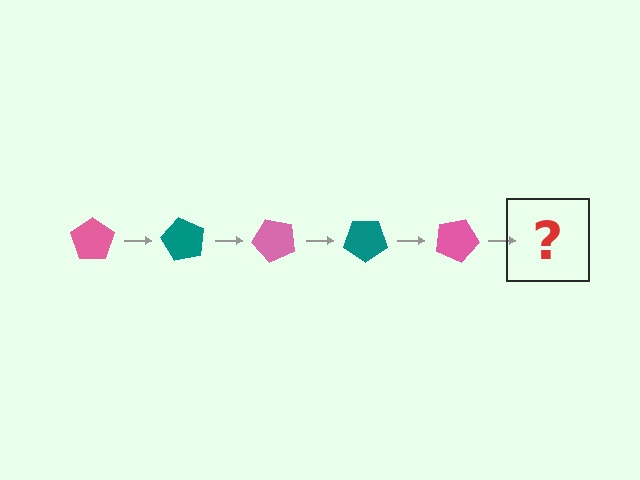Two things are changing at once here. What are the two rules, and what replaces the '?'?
The two rules are that it rotates 60 degrees each step and the color cycles through pink and teal. The '?' should be a teal pentagon, rotated 300 degrees from the start.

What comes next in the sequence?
The next element should be a teal pentagon, rotated 300 degrees from the start.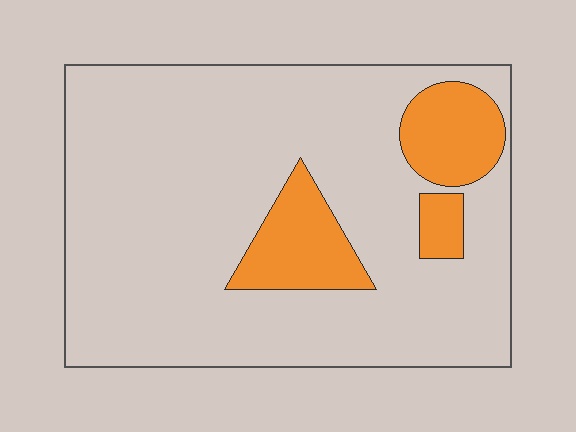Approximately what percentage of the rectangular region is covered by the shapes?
Approximately 15%.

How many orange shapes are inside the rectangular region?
3.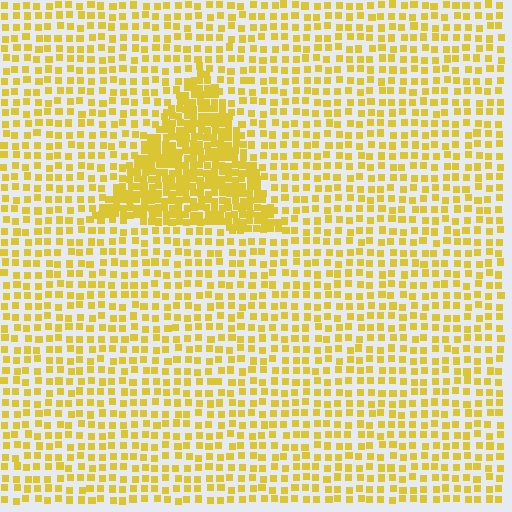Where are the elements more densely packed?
The elements are more densely packed inside the triangle boundary.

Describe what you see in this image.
The image contains small yellow elements arranged at two different densities. A triangle-shaped region is visible where the elements are more densely packed than the surrounding area.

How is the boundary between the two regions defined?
The boundary is defined by a change in element density (approximately 2.3x ratio). All elements are the same color, size, and shape.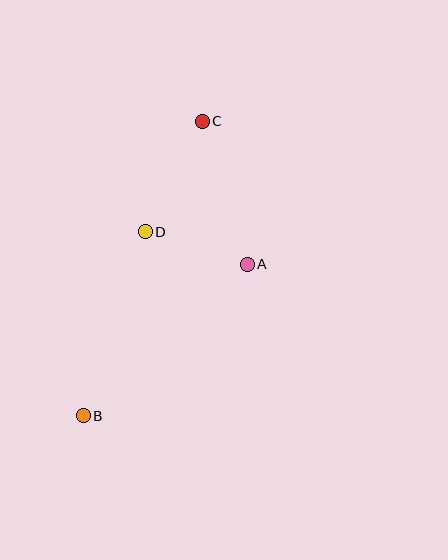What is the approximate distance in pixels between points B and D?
The distance between B and D is approximately 194 pixels.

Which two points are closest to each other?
Points A and D are closest to each other.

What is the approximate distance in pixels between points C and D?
The distance between C and D is approximately 124 pixels.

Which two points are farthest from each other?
Points B and C are farthest from each other.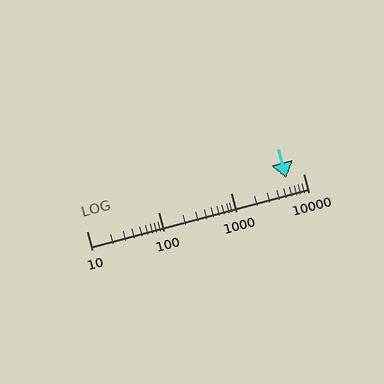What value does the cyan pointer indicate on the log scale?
The pointer indicates approximately 5800.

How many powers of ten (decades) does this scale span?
The scale spans 3 decades, from 10 to 10000.